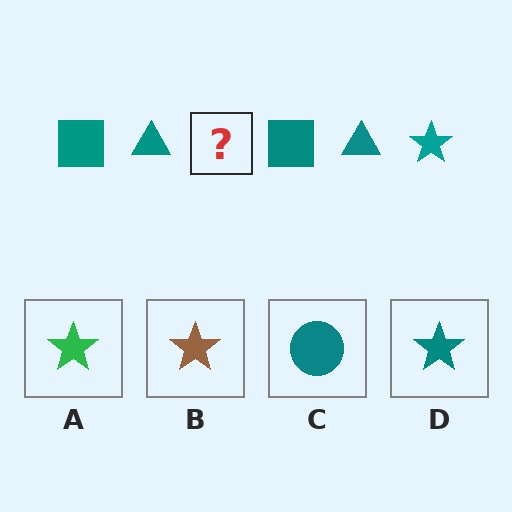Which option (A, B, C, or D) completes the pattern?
D.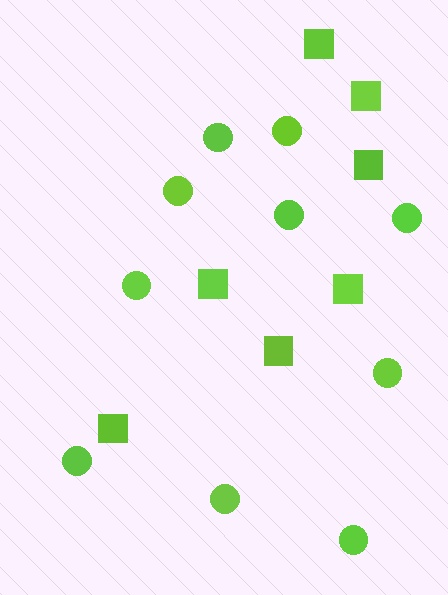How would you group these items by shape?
There are 2 groups: one group of squares (7) and one group of circles (10).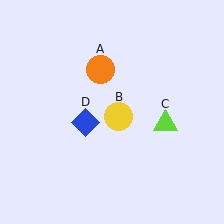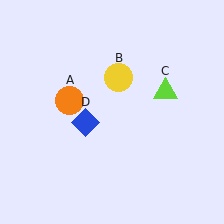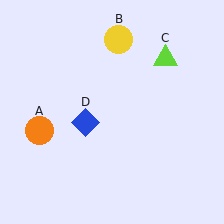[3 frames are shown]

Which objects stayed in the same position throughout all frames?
Blue diamond (object D) remained stationary.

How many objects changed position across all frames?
3 objects changed position: orange circle (object A), yellow circle (object B), lime triangle (object C).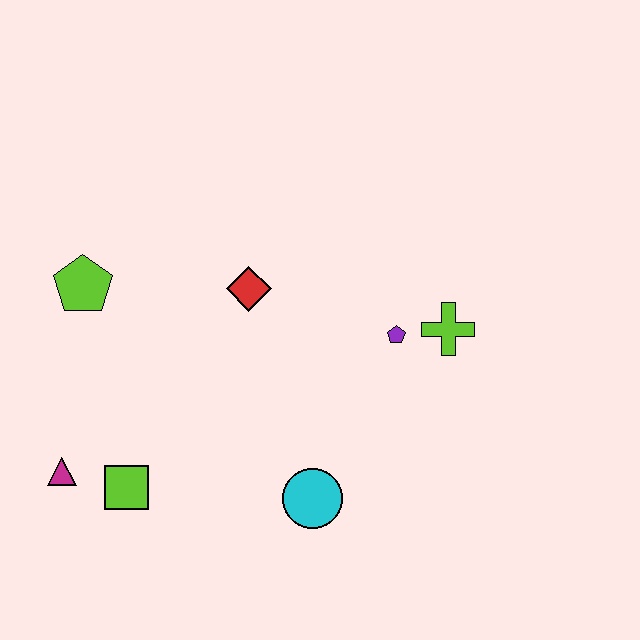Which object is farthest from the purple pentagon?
The magenta triangle is farthest from the purple pentagon.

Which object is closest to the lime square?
The magenta triangle is closest to the lime square.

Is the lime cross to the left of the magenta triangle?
No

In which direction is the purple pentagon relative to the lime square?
The purple pentagon is to the right of the lime square.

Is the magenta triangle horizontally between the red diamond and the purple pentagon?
No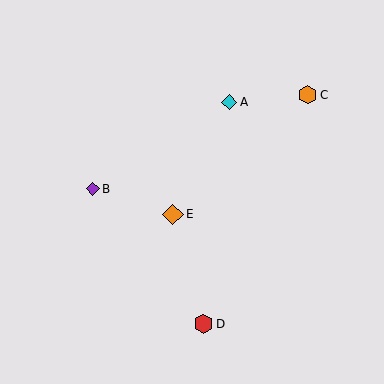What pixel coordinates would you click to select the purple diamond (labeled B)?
Click at (93, 189) to select the purple diamond B.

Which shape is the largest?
The orange diamond (labeled E) is the largest.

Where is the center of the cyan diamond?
The center of the cyan diamond is at (229, 102).